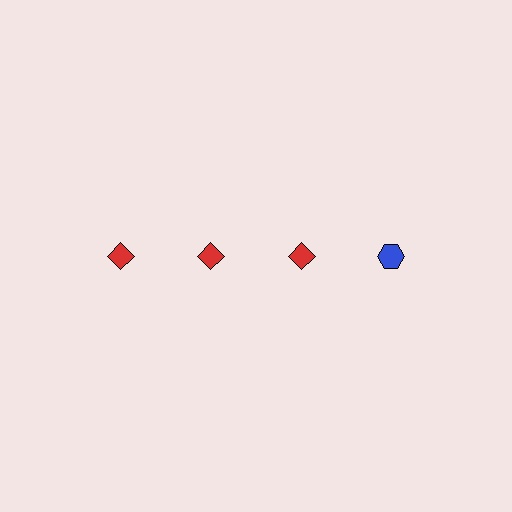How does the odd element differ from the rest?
It differs in both color (blue instead of red) and shape (hexagon instead of diamond).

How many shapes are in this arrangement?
There are 4 shapes arranged in a grid pattern.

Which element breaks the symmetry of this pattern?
The blue hexagon in the top row, second from right column breaks the symmetry. All other shapes are red diamonds.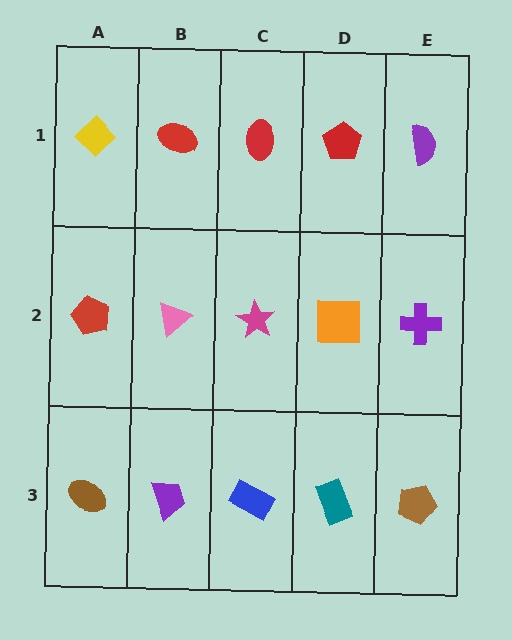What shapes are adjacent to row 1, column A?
A red pentagon (row 2, column A), a red ellipse (row 1, column B).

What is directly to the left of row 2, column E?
An orange square.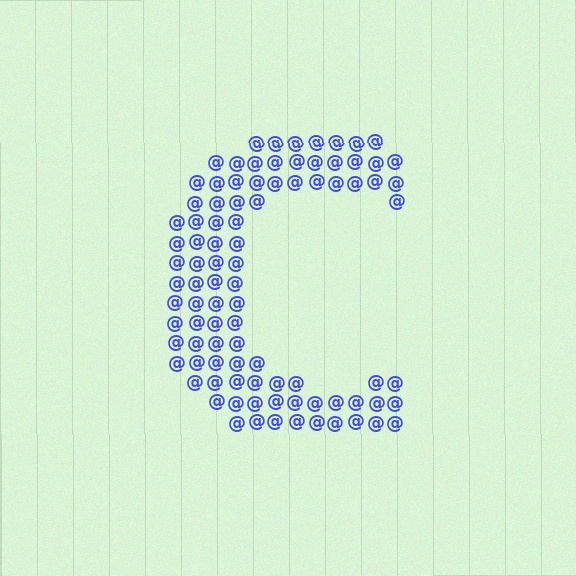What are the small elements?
The small elements are at signs.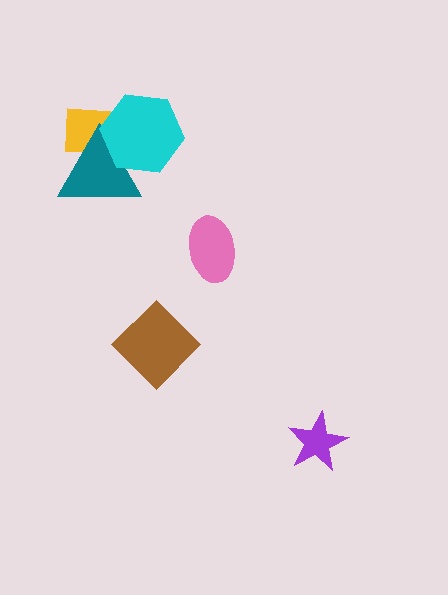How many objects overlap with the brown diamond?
0 objects overlap with the brown diamond.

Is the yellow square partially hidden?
Yes, it is partially covered by another shape.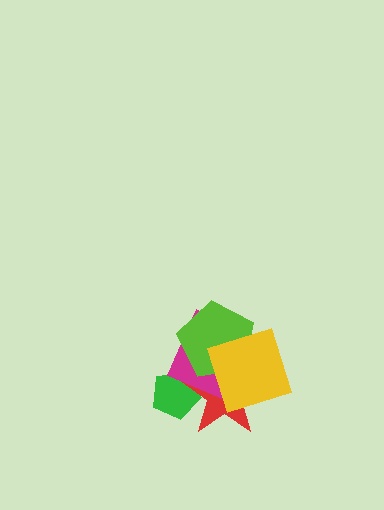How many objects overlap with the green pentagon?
2 objects overlap with the green pentagon.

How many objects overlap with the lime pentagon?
3 objects overlap with the lime pentagon.